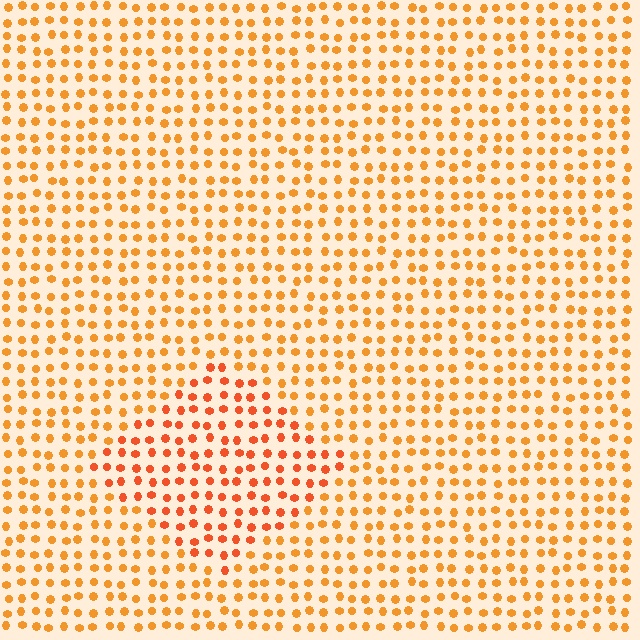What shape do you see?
I see a diamond.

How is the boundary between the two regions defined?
The boundary is defined purely by a slight shift in hue (about 20 degrees). Spacing, size, and orientation are identical on both sides.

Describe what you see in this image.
The image is filled with small orange elements in a uniform arrangement. A diamond-shaped region is visible where the elements are tinted to a slightly different hue, forming a subtle color boundary.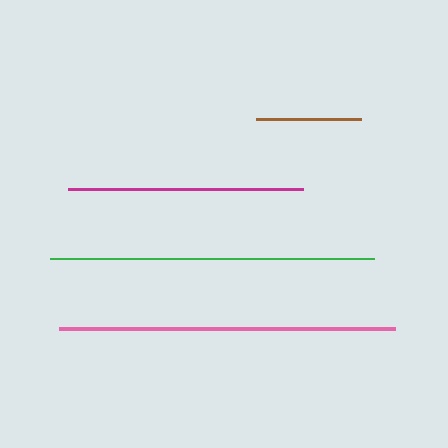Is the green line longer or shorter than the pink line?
The pink line is longer than the green line.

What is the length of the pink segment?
The pink segment is approximately 336 pixels long.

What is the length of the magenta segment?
The magenta segment is approximately 235 pixels long.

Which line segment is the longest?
The pink line is the longest at approximately 336 pixels.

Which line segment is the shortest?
The brown line is the shortest at approximately 105 pixels.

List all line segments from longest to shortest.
From longest to shortest: pink, green, magenta, brown.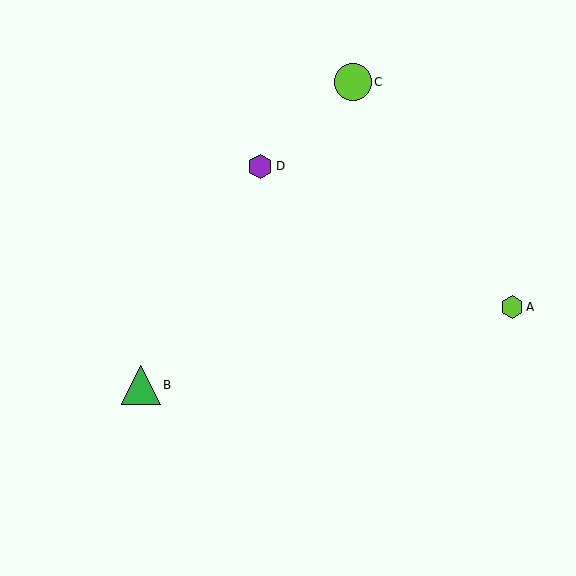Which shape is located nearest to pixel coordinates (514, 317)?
The lime hexagon (labeled A) at (512, 307) is nearest to that location.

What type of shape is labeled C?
Shape C is a lime circle.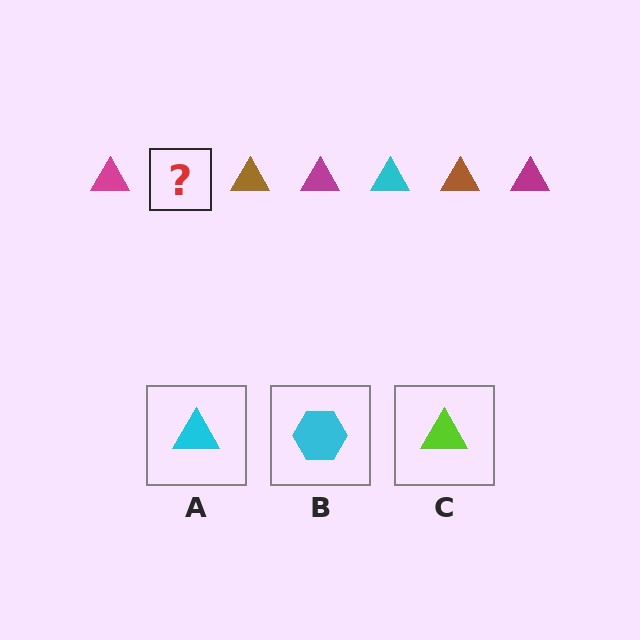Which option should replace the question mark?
Option A.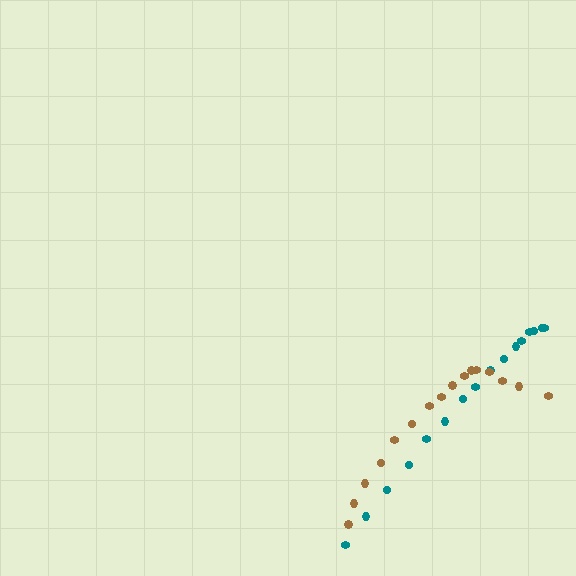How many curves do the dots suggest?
There are 2 distinct paths.